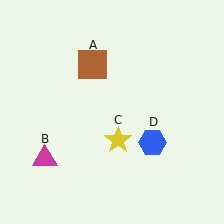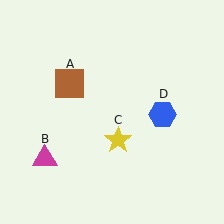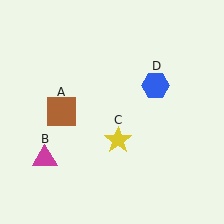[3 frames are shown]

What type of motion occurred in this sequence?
The brown square (object A), blue hexagon (object D) rotated counterclockwise around the center of the scene.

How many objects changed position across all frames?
2 objects changed position: brown square (object A), blue hexagon (object D).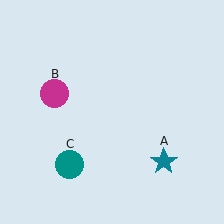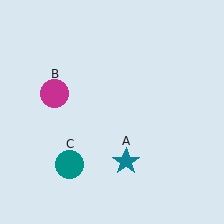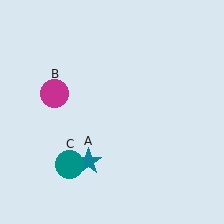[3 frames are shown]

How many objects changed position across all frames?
1 object changed position: teal star (object A).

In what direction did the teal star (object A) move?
The teal star (object A) moved left.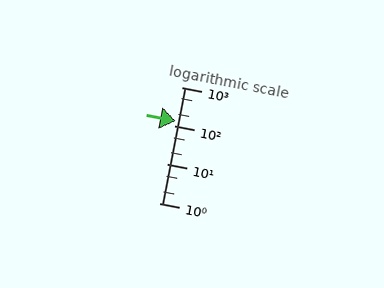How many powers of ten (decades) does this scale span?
The scale spans 3 decades, from 1 to 1000.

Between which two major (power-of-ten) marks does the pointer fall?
The pointer is between 100 and 1000.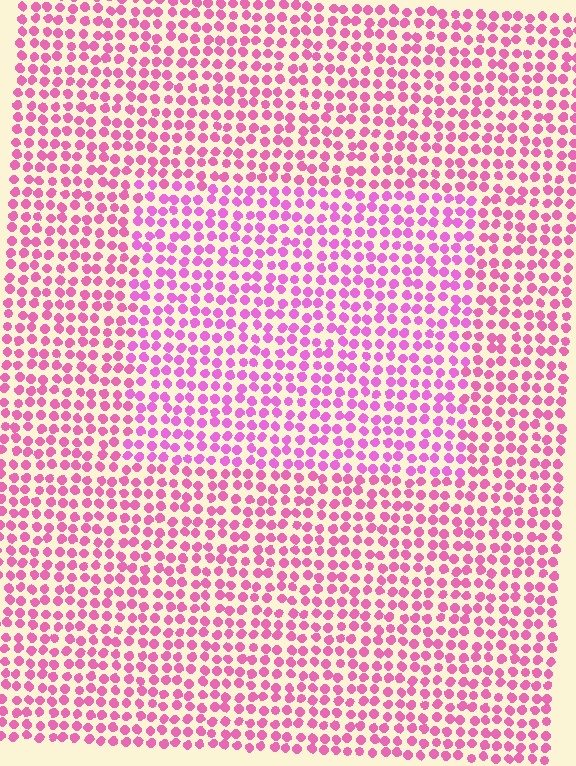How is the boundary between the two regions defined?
The boundary is defined purely by a slight shift in hue (about 19 degrees). Spacing, size, and orientation are identical on both sides.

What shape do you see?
I see a rectangle.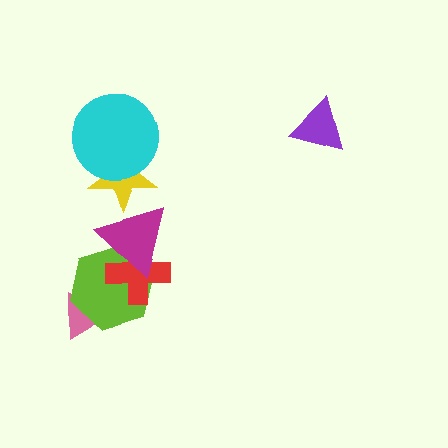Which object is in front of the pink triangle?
The lime hexagon is in front of the pink triangle.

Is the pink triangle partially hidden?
Yes, it is partially covered by another shape.